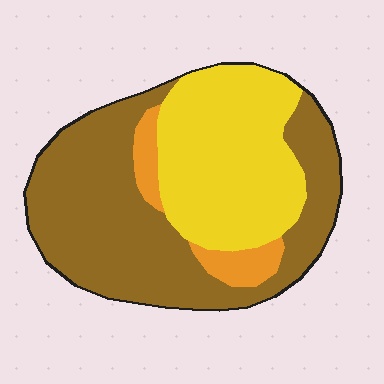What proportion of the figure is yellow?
Yellow covers 38% of the figure.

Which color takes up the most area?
Brown, at roughly 55%.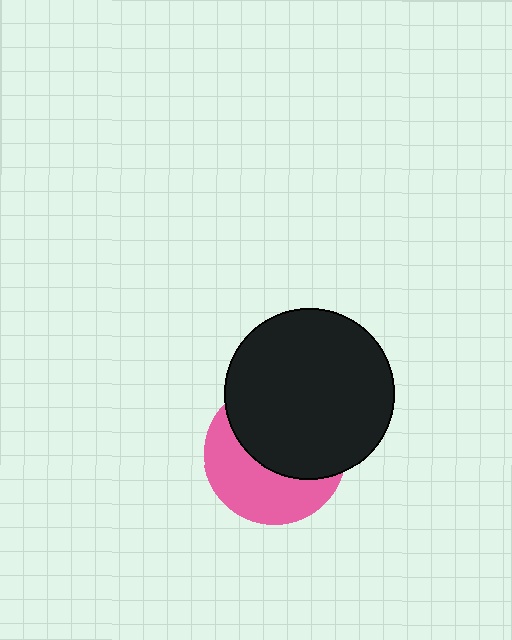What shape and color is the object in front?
The object in front is a black circle.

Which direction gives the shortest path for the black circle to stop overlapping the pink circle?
Moving up gives the shortest separation.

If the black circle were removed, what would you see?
You would see the complete pink circle.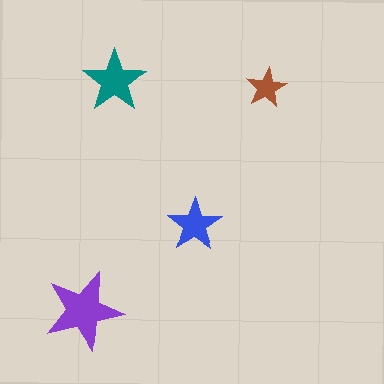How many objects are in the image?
There are 4 objects in the image.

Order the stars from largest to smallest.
the purple one, the teal one, the blue one, the brown one.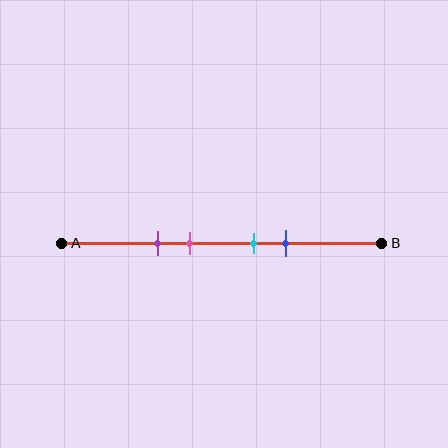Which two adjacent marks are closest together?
The cyan and blue marks are the closest adjacent pair.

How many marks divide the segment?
There are 4 marks dividing the segment.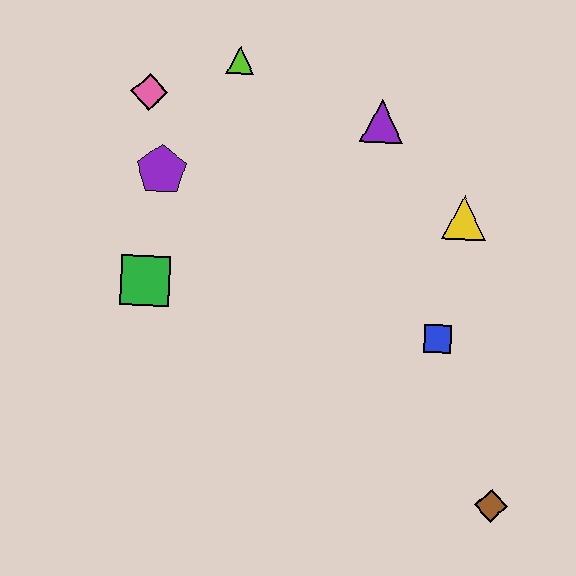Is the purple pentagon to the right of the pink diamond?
Yes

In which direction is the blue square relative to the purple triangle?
The blue square is below the purple triangle.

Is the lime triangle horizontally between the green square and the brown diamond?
Yes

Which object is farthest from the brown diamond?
The pink diamond is farthest from the brown diamond.